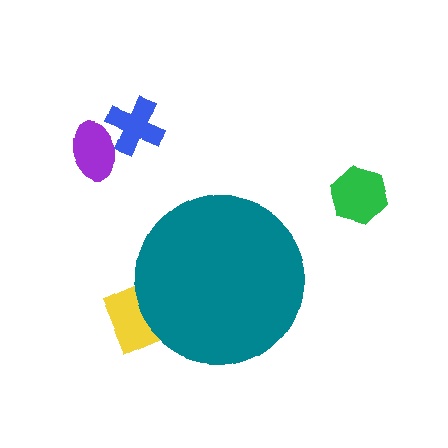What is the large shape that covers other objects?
A teal circle.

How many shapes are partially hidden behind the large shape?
1 shape is partially hidden.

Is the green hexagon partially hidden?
No, the green hexagon is fully visible.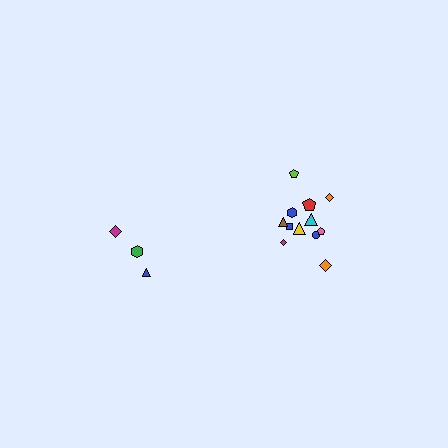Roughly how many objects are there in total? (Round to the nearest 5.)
Roughly 15 objects in total.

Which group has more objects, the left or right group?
The right group.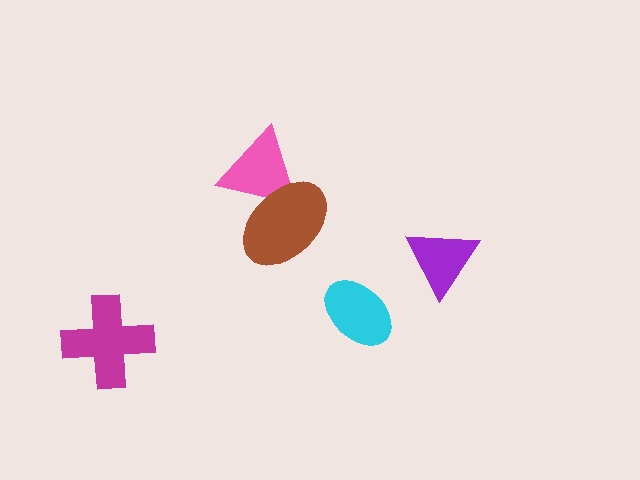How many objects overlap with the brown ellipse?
1 object overlaps with the brown ellipse.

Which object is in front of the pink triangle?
The brown ellipse is in front of the pink triangle.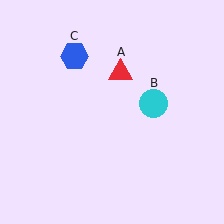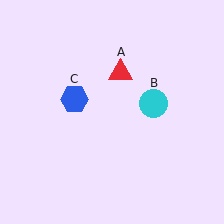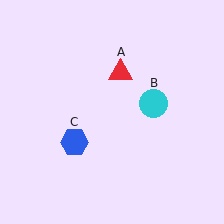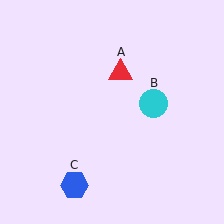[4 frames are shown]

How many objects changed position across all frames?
1 object changed position: blue hexagon (object C).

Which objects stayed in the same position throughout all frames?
Red triangle (object A) and cyan circle (object B) remained stationary.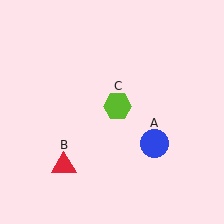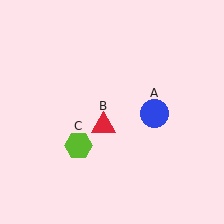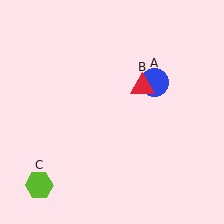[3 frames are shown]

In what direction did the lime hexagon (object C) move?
The lime hexagon (object C) moved down and to the left.